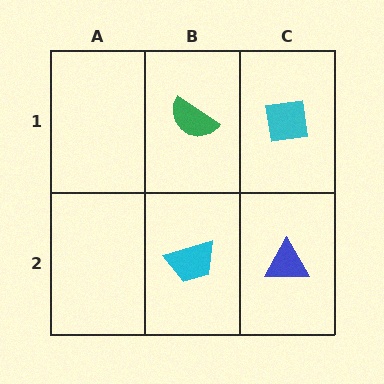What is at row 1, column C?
A cyan square.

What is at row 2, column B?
A cyan trapezoid.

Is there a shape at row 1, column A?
No, that cell is empty.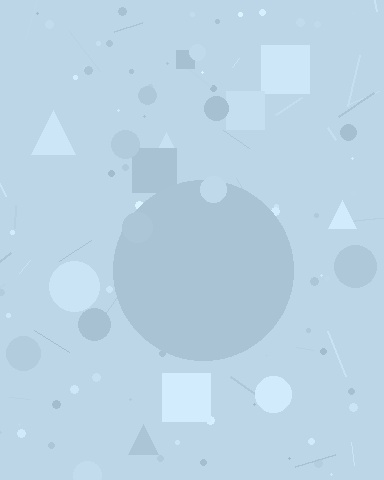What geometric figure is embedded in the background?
A circle is embedded in the background.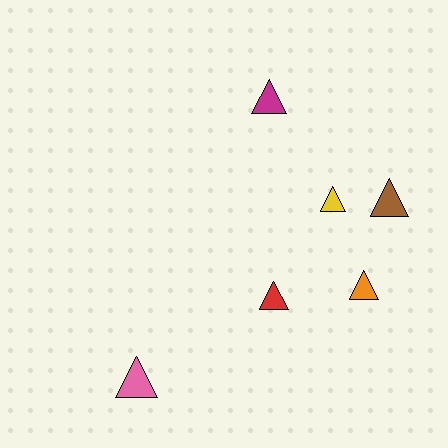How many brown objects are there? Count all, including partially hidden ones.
There is 1 brown object.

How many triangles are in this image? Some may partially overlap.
There are 6 triangles.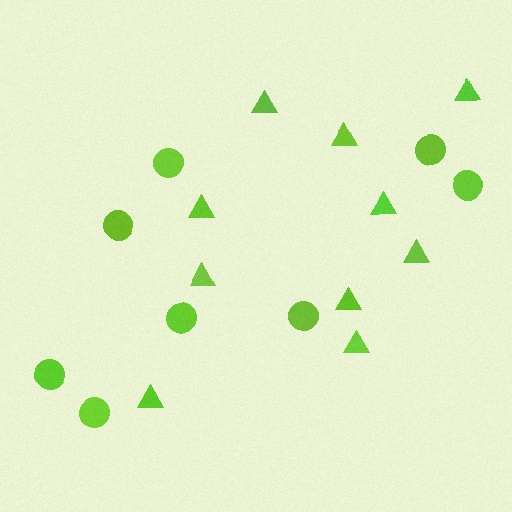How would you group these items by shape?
There are 2 groups: one group of circles (8) and one group of triangles (10).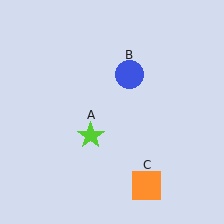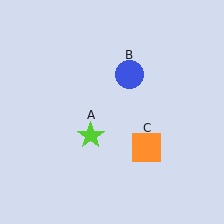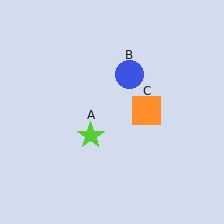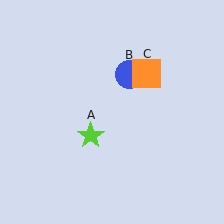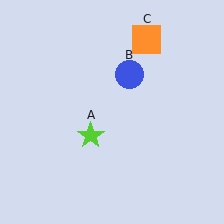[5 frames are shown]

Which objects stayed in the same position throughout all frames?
Lime star (object A) and blue circle (object B) remained stationary.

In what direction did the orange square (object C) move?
The orange square (object C) moved up.